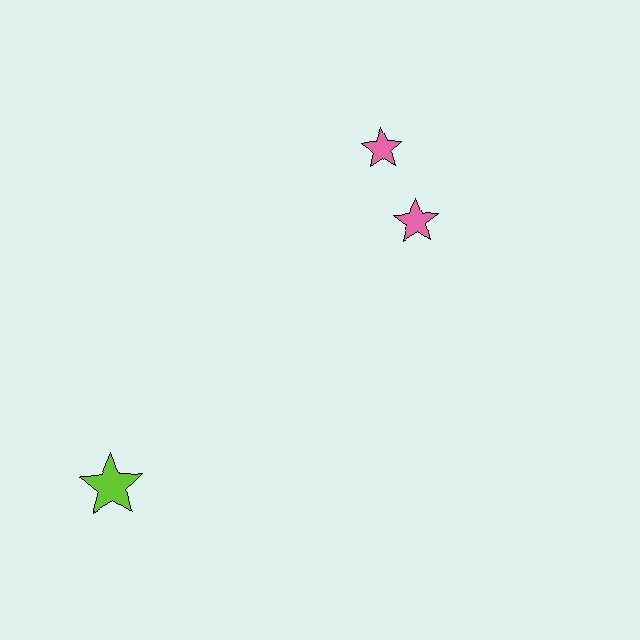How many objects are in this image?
There are 3 objects.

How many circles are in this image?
There are no circles.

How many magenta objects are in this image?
There are no magenta objects.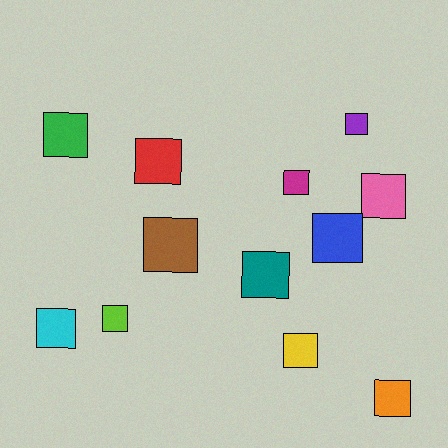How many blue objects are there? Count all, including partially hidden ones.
There is 1 blue object.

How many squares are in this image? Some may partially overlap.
There are 12 squares.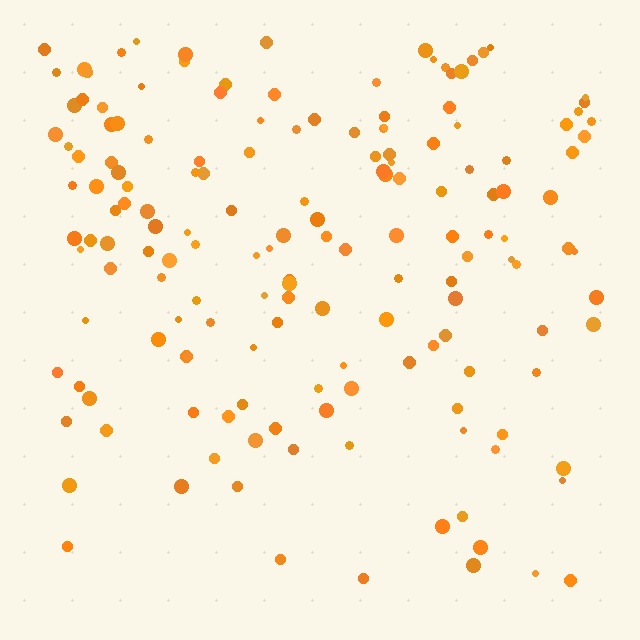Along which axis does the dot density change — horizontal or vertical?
Vertical.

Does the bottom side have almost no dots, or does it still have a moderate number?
Still a moderate number, just noticeably fewer than the top.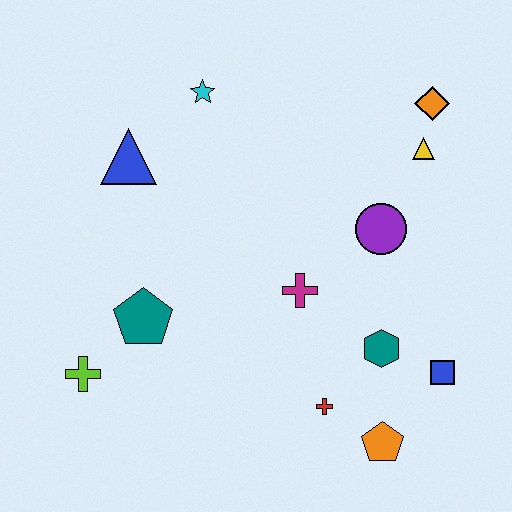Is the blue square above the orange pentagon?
Yes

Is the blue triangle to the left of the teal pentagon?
Yes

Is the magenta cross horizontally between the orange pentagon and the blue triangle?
Yes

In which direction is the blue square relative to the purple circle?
The blue square is below the purple circle.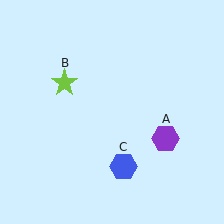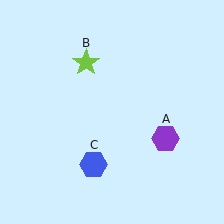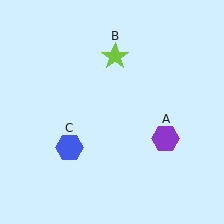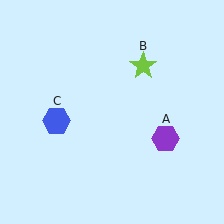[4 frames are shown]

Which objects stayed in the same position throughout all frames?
Purple hexagon (object A) remained stationary.